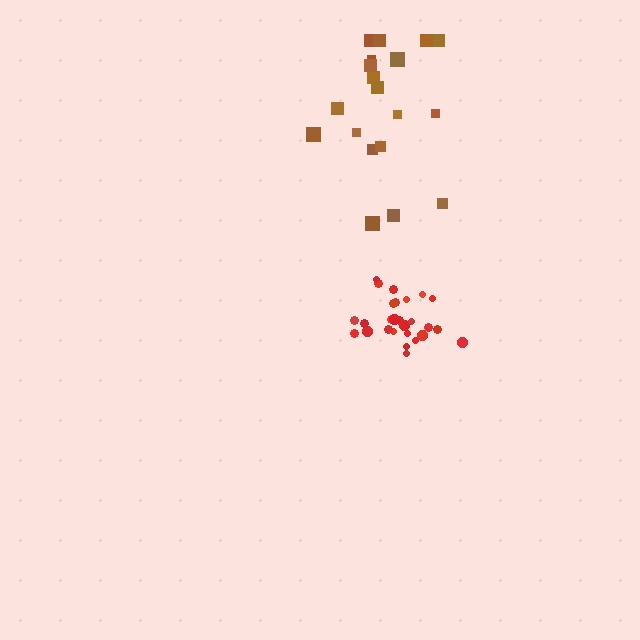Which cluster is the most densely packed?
Red.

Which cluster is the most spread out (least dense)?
Brown.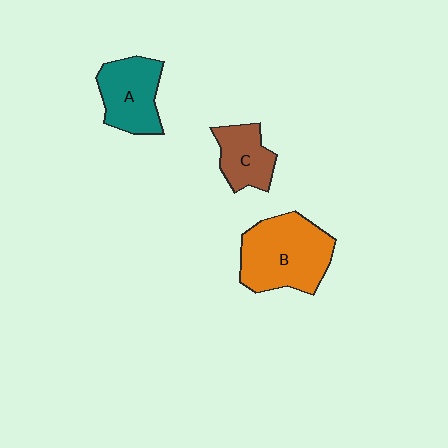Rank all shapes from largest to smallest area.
From largest to smallest: B (orange), A (teal), C (brown).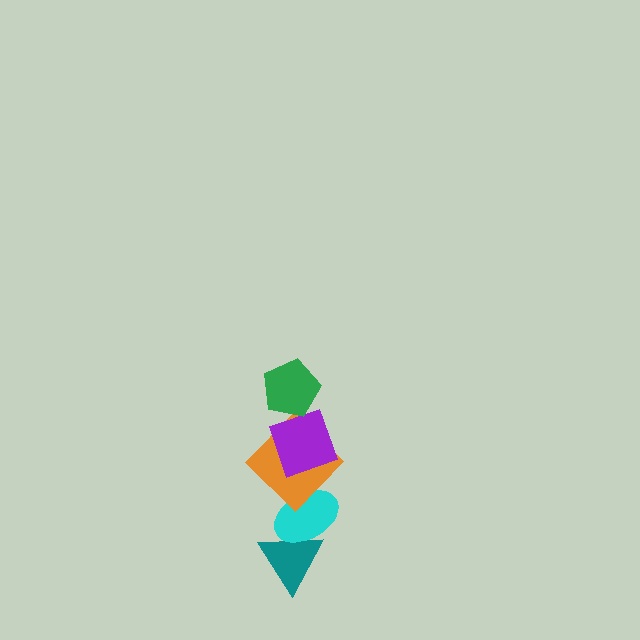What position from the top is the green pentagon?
The green pentagon is 1st from the top.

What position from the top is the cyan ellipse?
The cyan ellipse is 4th from the top.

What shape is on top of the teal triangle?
The cyan ellipse is on top of the teal triangle.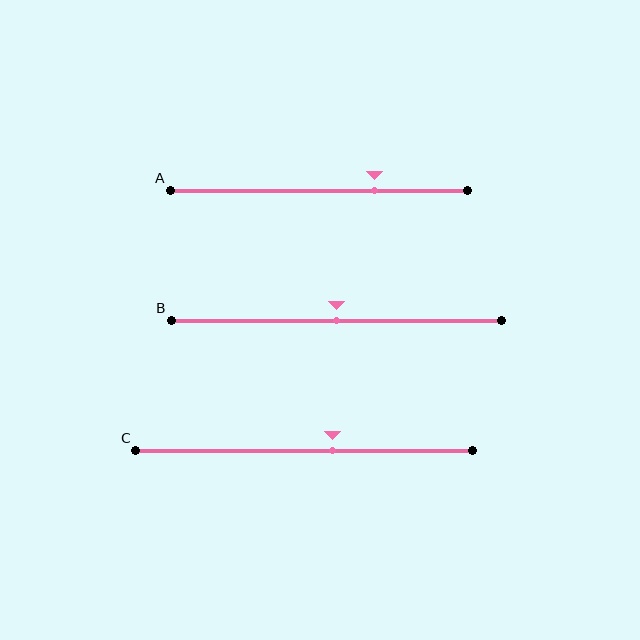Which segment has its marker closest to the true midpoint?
Segment B has its marker closest to the true midpoint.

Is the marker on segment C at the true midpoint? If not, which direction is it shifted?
No, the marker on segment C is shifted to the right by about 9% of the segment length.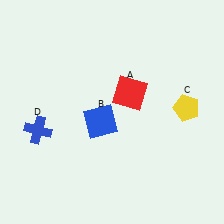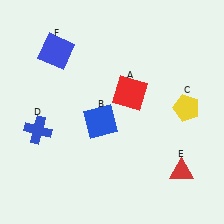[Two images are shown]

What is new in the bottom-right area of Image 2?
A red triangle (E) was added in the bottom-right area of Image 2.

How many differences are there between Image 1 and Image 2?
There are 2 differences between the two images.